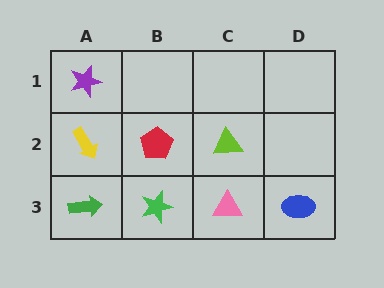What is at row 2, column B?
A red pentagon.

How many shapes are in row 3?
4 shapes.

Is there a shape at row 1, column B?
No, that cell is empty.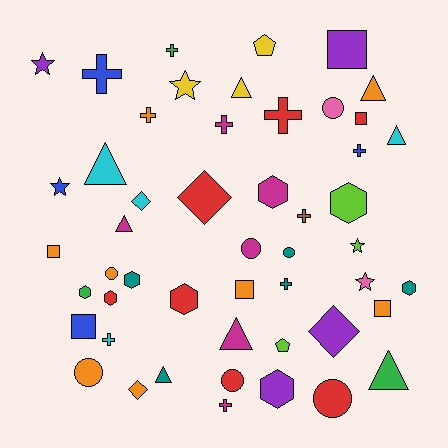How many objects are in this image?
There are 50 objects.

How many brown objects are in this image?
There is 1 brown object.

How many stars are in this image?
There are 5 stars.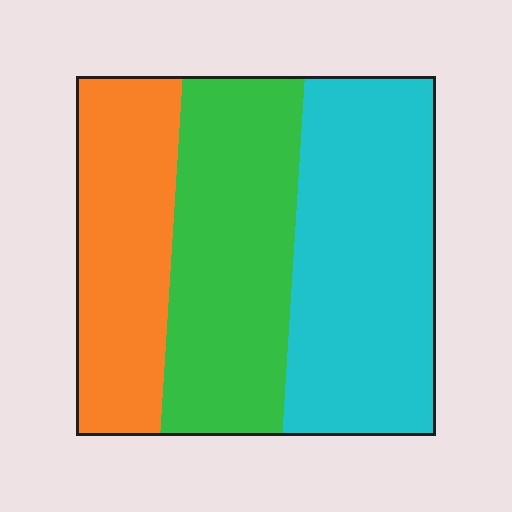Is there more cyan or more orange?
Cyan.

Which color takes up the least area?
Orange, at roughly 25%.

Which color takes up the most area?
Cyan, at roughly 40%.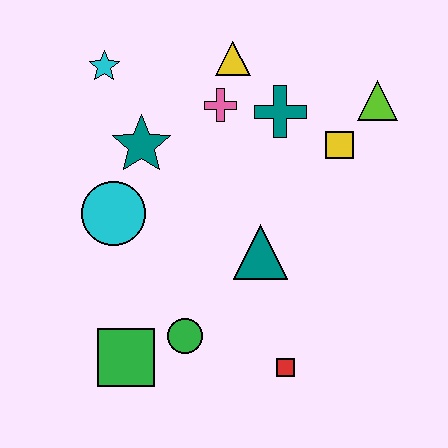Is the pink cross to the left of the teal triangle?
Yes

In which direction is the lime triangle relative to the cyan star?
The lime triangle is to the right of the cyan star.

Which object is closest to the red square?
The green circle is closest to the red square.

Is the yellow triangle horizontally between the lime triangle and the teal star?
Yes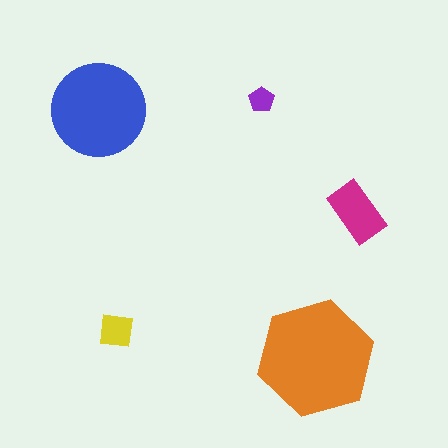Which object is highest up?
The purple pentagon is topmost.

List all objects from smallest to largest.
The purple pentagon, the yellow square, the magenta rectangle, the blue circle, the orange hexagon.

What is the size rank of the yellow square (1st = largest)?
4th.